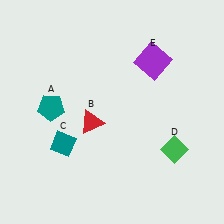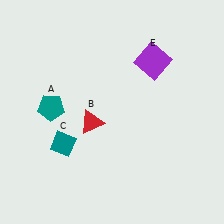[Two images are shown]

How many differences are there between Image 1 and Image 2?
There is 1 difference between the two images.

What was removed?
The green diamond (D) was removed in Image 2.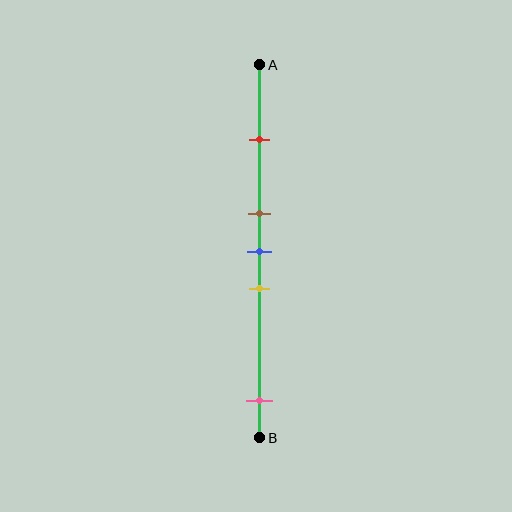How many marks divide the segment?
There are 5 marks dividing the segment.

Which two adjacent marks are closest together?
The brown and blue marks are the closest adjacent pair.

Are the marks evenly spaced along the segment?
No, the marks are not evenly spaced.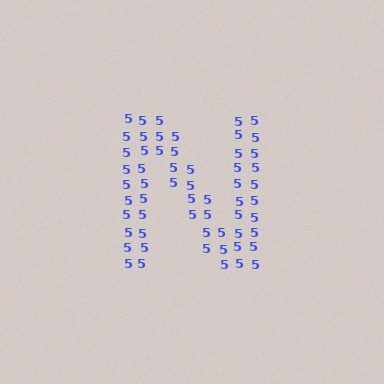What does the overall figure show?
The overall figure shows the letter N.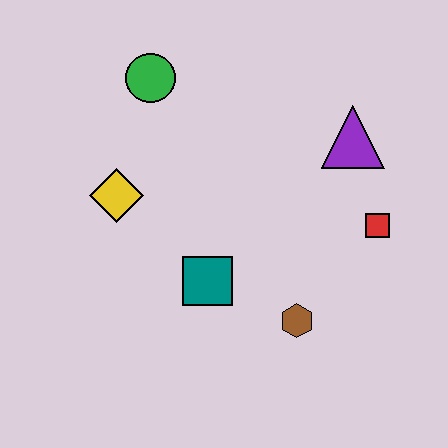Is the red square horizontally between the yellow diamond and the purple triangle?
No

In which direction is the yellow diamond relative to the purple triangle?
The yellow diamond is to the left of the purple triangle.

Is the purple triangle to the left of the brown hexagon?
No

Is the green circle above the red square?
Yes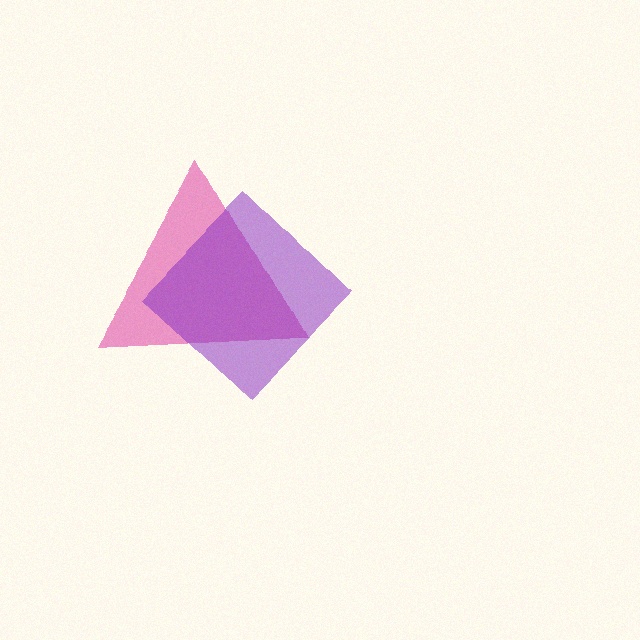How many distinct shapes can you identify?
There are 2 distinct shapes: a pink triangle, a purple diamond.